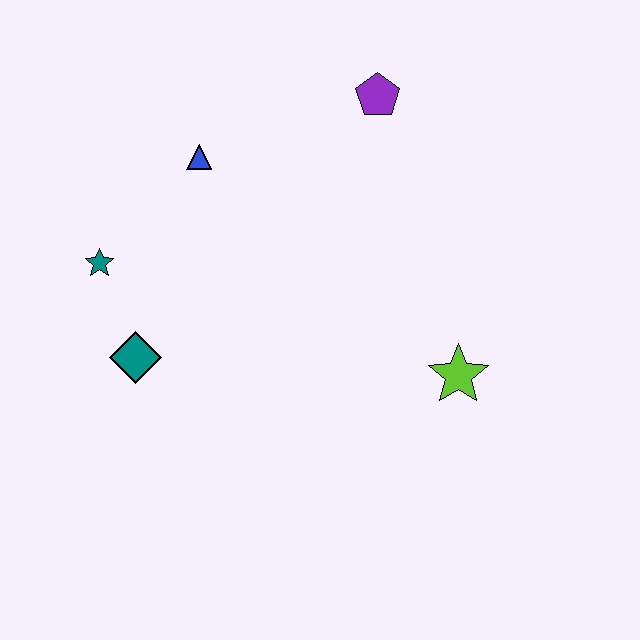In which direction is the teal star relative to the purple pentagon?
The teal star is to the left of the purple pentagon.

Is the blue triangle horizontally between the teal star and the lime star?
Yes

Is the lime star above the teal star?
No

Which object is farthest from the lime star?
The teal star is farthest from the lime star.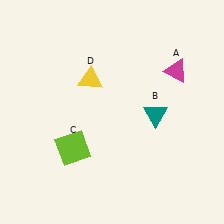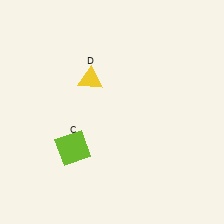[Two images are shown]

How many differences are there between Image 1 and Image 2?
There are 2 differences between the two images.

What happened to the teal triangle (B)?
The teal triangle (B) was removed in Image 2. It was in the bottom-right area of Image 1.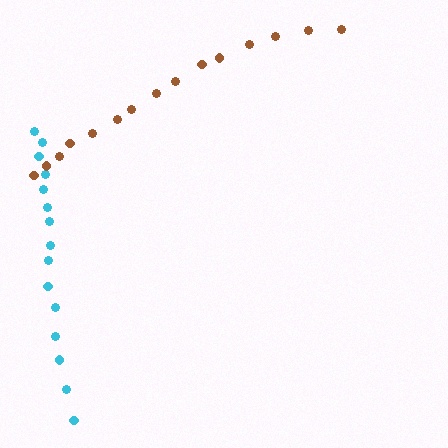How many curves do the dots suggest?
There are 2 distinct paths.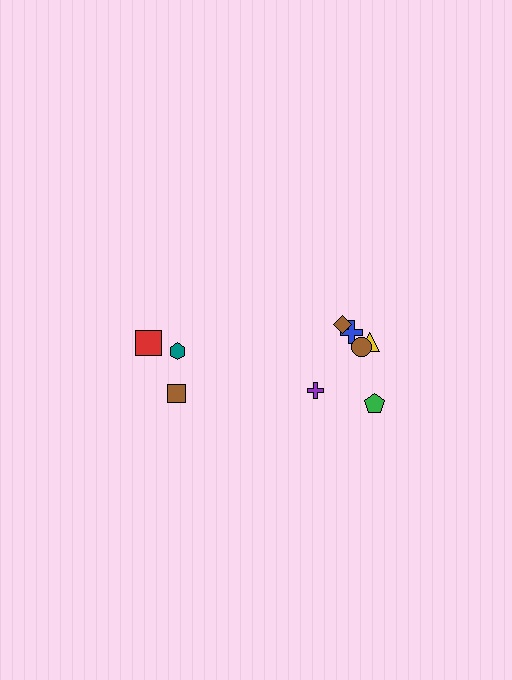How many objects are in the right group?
There are 6 objects.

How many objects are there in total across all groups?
There are 9 objects.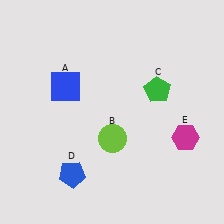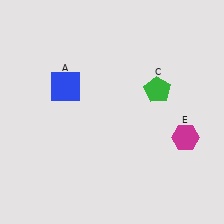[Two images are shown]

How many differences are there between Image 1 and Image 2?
There are 2 differences between the two images.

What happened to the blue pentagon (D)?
The blue pentagon (D) was removed in Image 2. It was in the bottom-left area of Image 1.